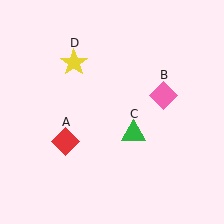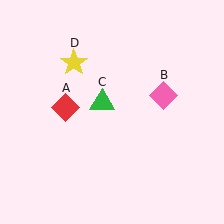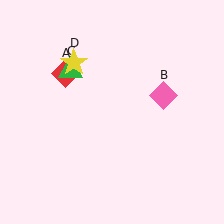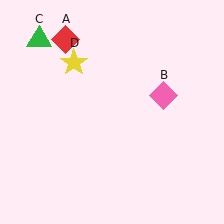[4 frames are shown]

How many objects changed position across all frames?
2 objects changed position: red diamond (object A), green triangle (object C).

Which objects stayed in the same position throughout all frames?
Pink diamond (object B) and yellow star (object D) remained stationary.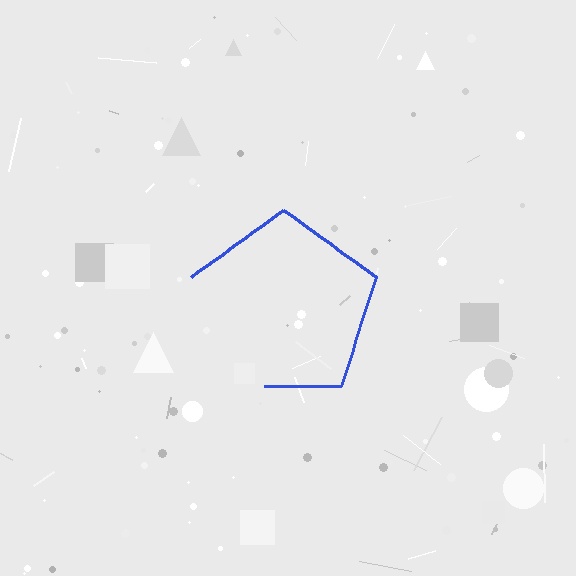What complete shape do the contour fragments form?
The contour fragments form a pentagon.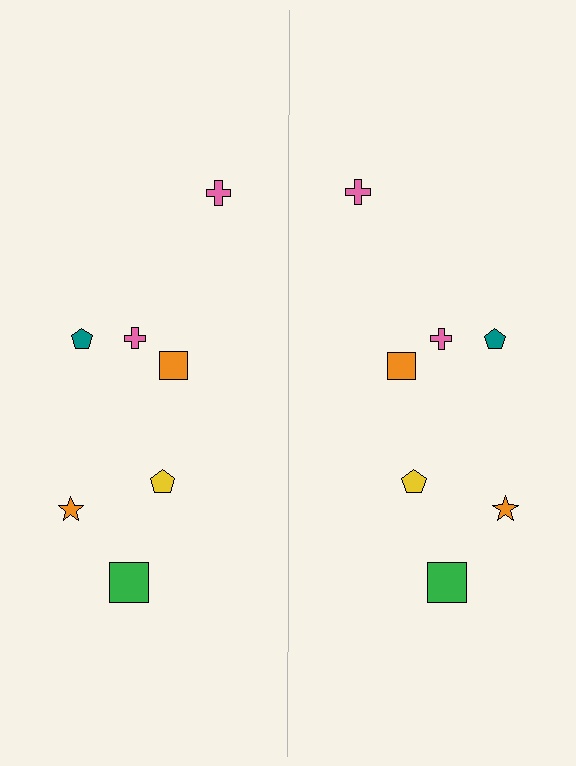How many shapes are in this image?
There are 14 shapes in this image.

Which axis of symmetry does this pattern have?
The pattern has a vertical axis of symmetry running through the center of the image.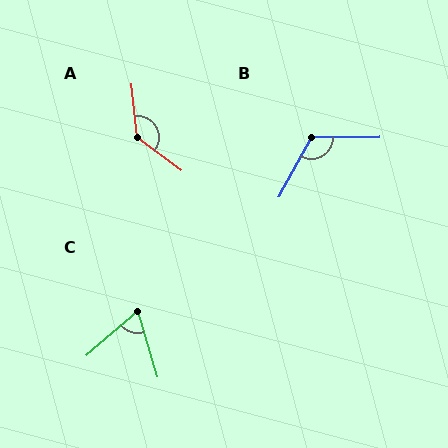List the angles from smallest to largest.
C (65°), B (120°), A (133°).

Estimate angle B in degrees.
Approximately 120 degrees.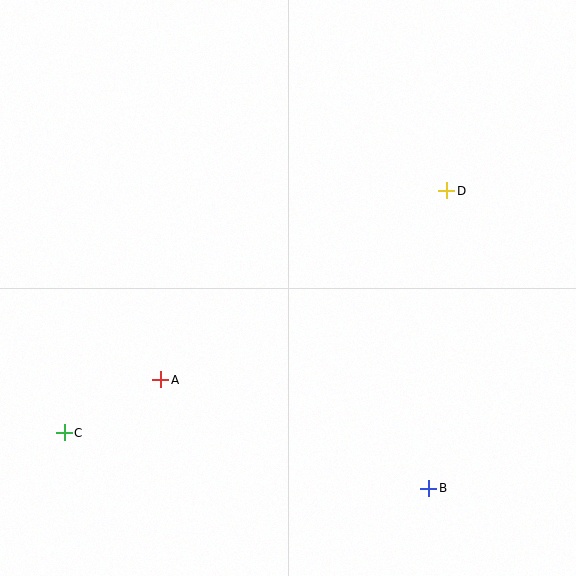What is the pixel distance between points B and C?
The distance between B and C is 369 pixels.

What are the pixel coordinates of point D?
Point D is at (447, 191).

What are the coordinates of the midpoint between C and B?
The midpoint between C and B is at (246, 461).